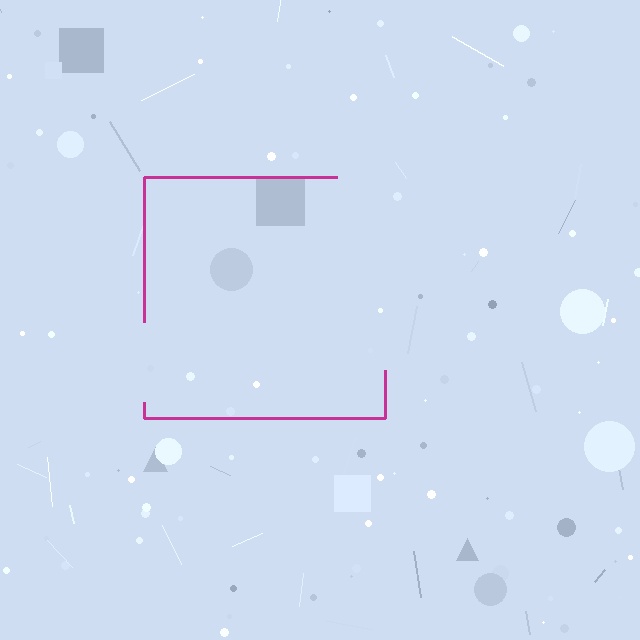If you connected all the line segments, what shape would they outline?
They would outline a square.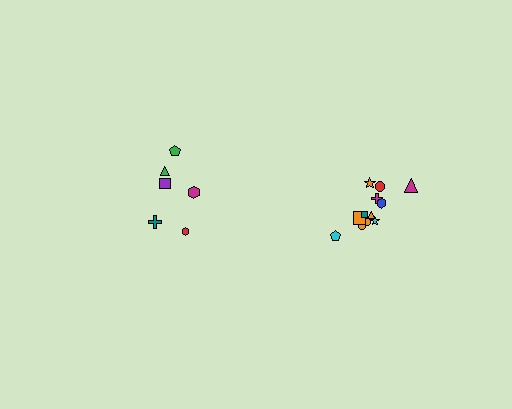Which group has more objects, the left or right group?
The right group.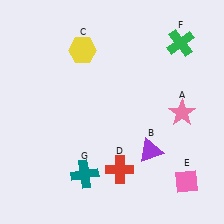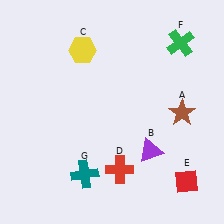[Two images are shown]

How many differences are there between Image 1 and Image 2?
There are 2 differences between the two images.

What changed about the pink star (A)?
In Image 1, A is pink. In Image 2, it changed to brown.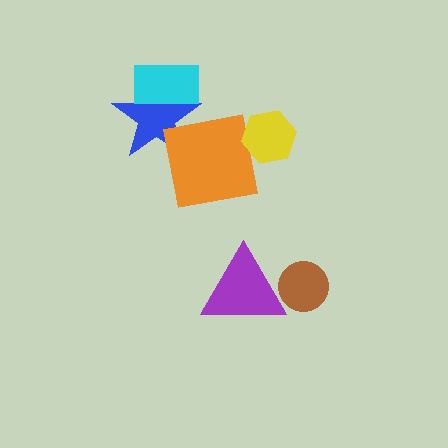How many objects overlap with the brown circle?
1 object overlaps with the brown circle.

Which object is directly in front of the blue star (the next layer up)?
The cyan rectangle is directly in front of the blue star.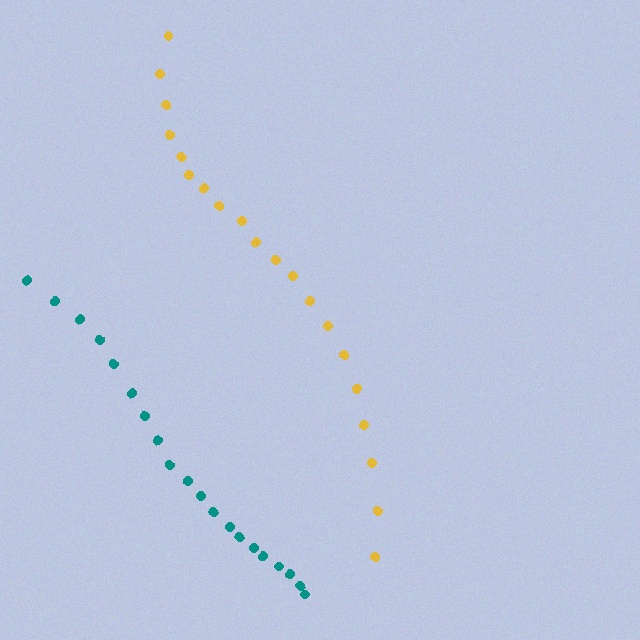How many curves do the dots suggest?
There are 2 distinct paths.